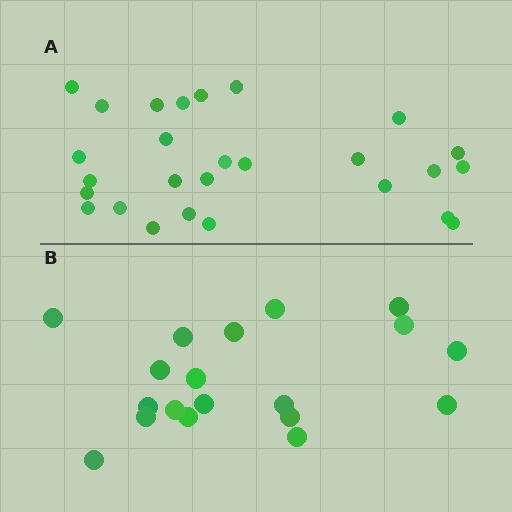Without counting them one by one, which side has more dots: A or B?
Region A (the top region) has more dots.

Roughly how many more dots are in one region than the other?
Region A has roughly 8 or so more dots than region B.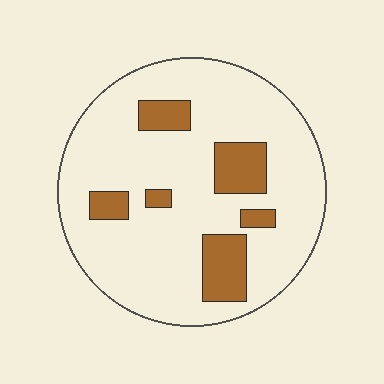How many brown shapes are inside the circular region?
6.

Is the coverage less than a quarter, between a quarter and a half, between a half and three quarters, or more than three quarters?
Less than a quarter.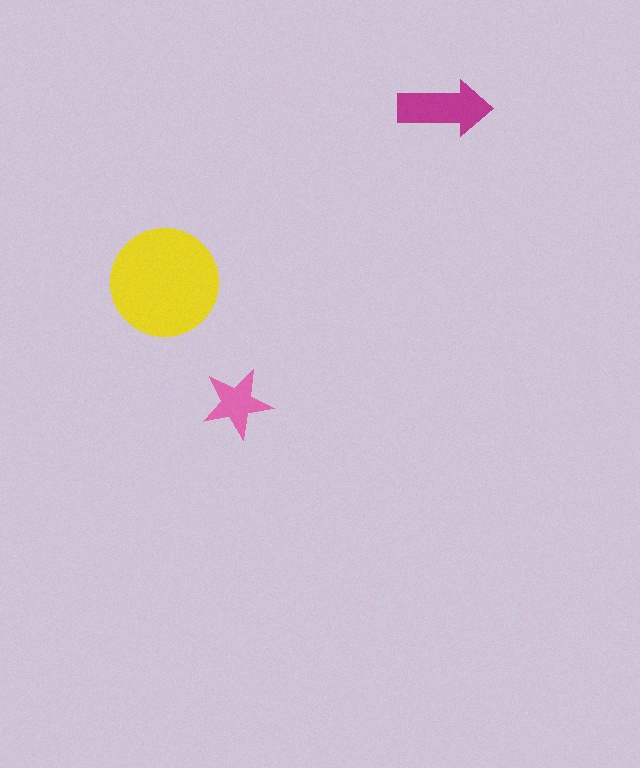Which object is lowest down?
The pink star is bottommost.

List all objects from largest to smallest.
The yellow circle, the magenta arrow, the pink star.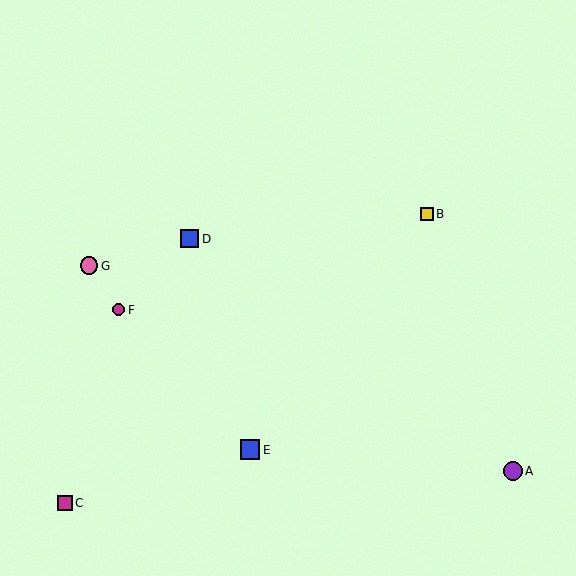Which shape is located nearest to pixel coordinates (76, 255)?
The pink circle (labeled G) at (89, 266) is nearest to that location.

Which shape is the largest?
The blue square (labeled E) is the largest.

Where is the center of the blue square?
The center of the blue square is at (190, 239).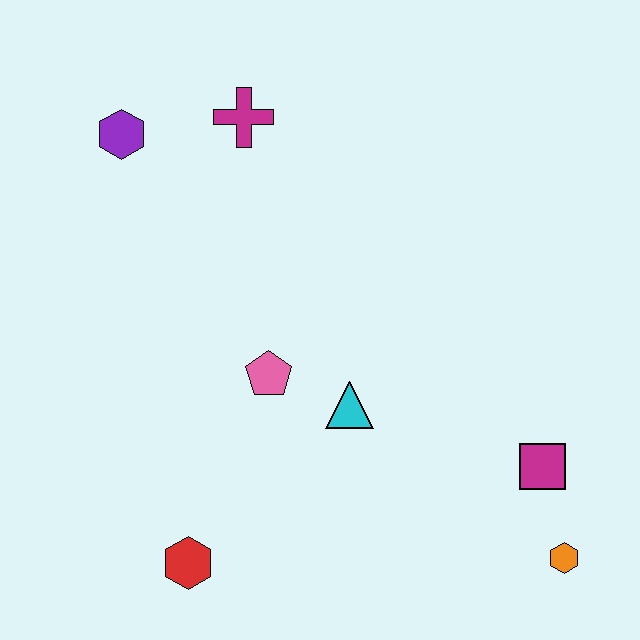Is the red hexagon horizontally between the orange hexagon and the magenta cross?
No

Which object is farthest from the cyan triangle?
The purple hexagon is farthest from the cyan triangle.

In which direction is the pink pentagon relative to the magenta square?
The pink pentagon is to the left of the magenta square.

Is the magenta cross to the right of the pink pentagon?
No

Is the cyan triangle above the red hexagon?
Yes